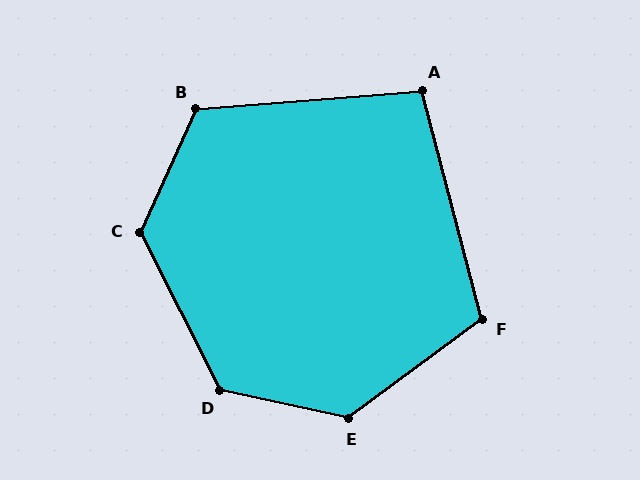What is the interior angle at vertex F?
Approximately 112 degrees (obtuse).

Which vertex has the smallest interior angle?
A, at approximately 100 degrees.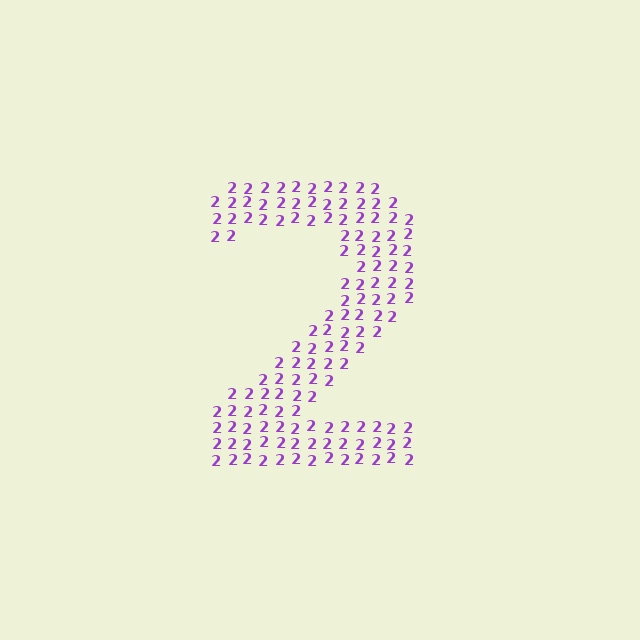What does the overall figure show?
The overall figure shows the digit 2.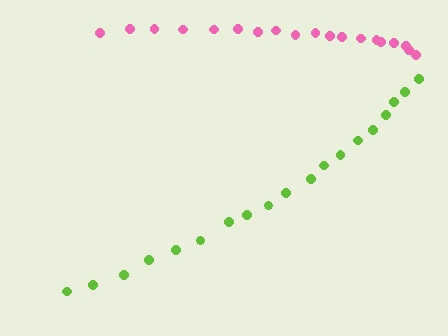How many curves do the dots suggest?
There are 2 distinct paths.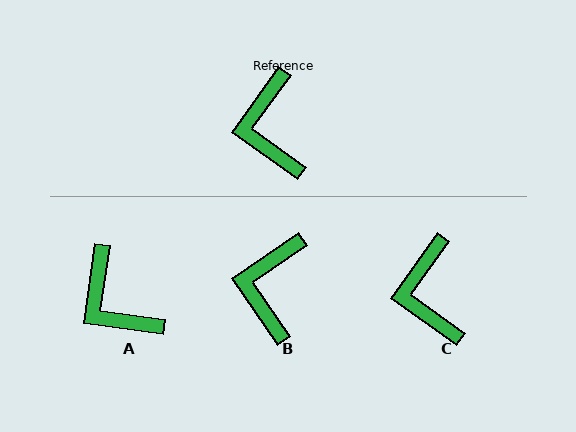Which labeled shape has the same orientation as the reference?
C.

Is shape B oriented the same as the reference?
No, it is off by about 20 degrees.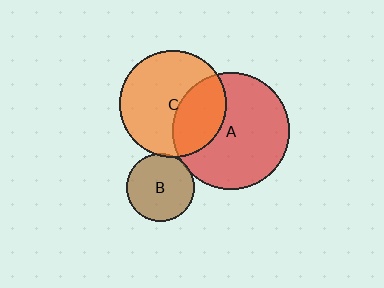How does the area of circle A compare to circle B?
Approximately 3.0 times.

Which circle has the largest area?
Circle A (red).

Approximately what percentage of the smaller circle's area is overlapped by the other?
Approximately 5%.